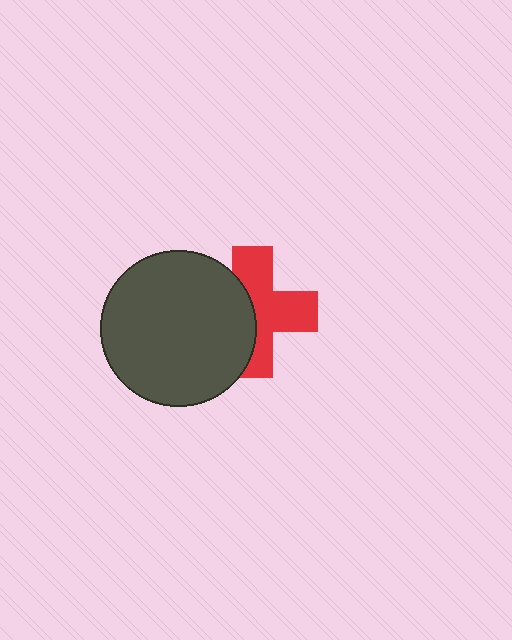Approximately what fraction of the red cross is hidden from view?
Roughly 42% of the red cross is hidden behind the dark gray circle.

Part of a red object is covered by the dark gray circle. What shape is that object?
It is a cross.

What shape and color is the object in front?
The object in front is a dark gray circle.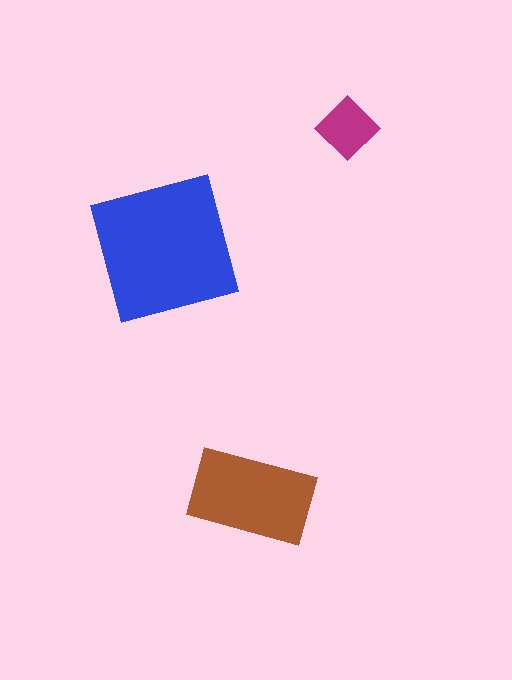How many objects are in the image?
There are 3 objects in the image.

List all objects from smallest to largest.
The magenta diamond, the brown rectangle, the blue square.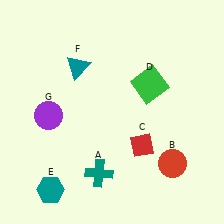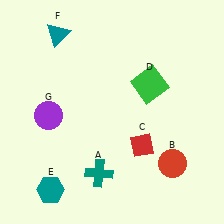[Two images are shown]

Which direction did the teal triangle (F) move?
The teal triangle (F) moved up.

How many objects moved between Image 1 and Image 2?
1 object moved between the two images.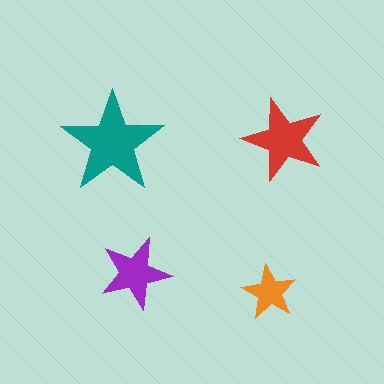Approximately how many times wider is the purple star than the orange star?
About 1.5 times wider.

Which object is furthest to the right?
The red star is rightmost.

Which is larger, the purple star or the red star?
The red one.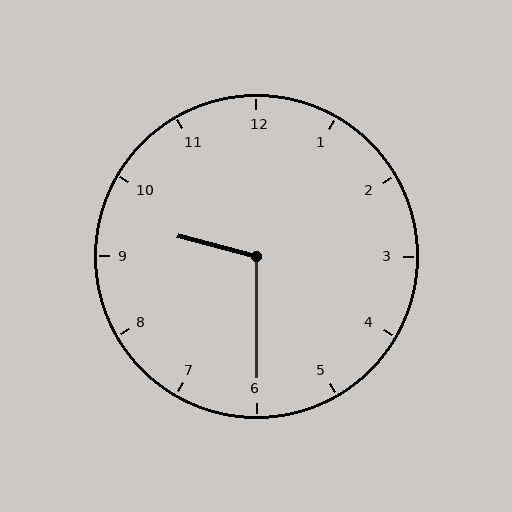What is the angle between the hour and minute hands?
Approximately 105 degrees.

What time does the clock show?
9:30.